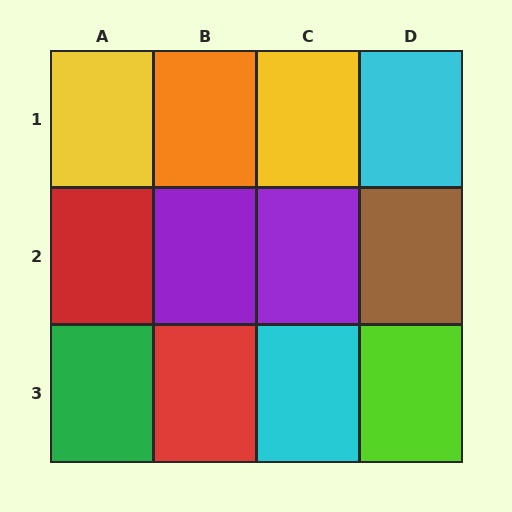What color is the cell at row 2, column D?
Brown.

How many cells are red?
2 cells are red.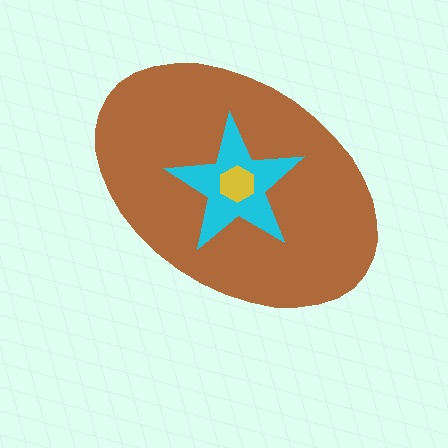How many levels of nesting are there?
3.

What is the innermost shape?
The yellow hexagon.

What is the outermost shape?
The brown ellipse.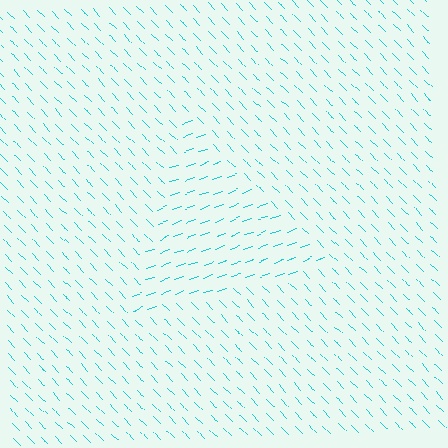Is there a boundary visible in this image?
Yes, there is a texture boundary formed by a change in line orientation.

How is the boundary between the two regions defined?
The boundary is defined purely by a change in line orientation (approximately 66 degrees difference). All lines are the same color and thickness.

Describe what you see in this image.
The image is filled with small cyan line segments. A triangle region in the image has lines oriented differently from the surrounding lines, creating a visible texture boundary.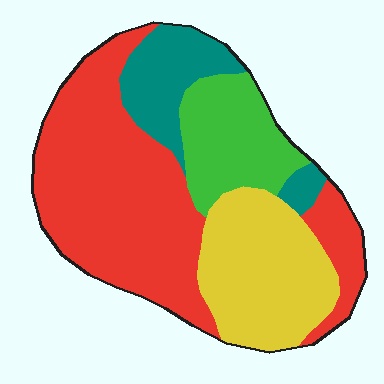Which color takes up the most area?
Red, at roughly 45%.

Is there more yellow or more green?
Yellow.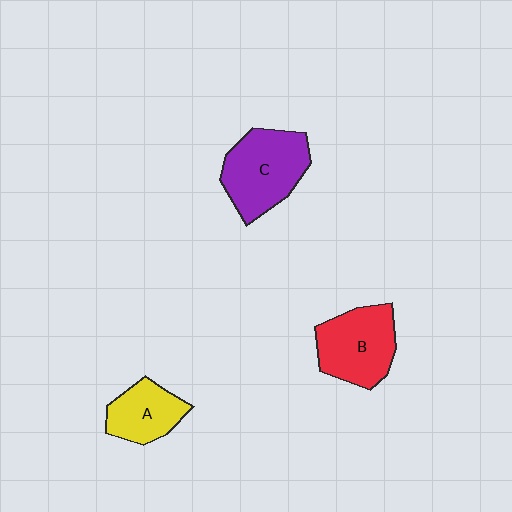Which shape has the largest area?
Shape C (purple).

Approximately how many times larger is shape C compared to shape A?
Approximately 1.6 times.